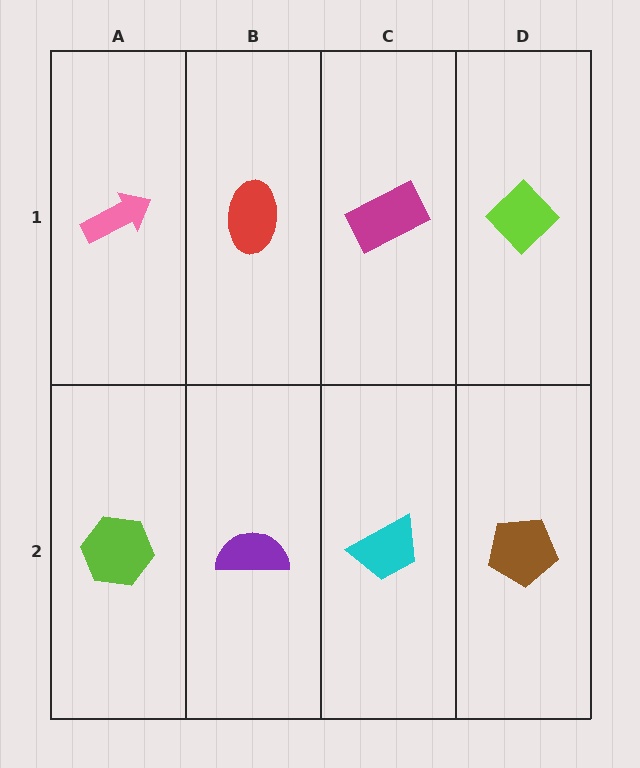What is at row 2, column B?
A purple semicircle.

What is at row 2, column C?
A cyan trapezoid.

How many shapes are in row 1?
4 shapes.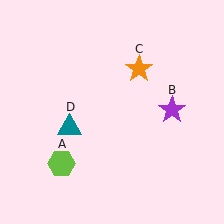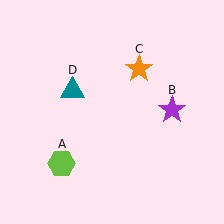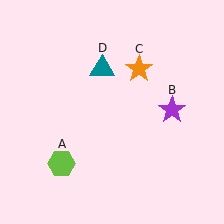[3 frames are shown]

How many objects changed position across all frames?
1 object changed position: teal triangle (object D).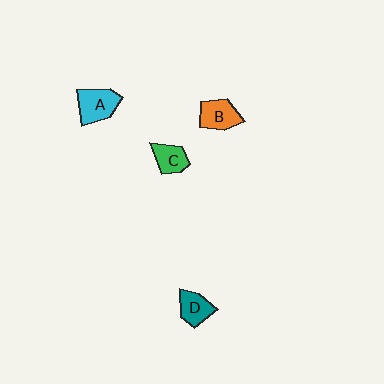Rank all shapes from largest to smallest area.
From largest to smallest: A (cyan), B (orange), D (teal), C (green).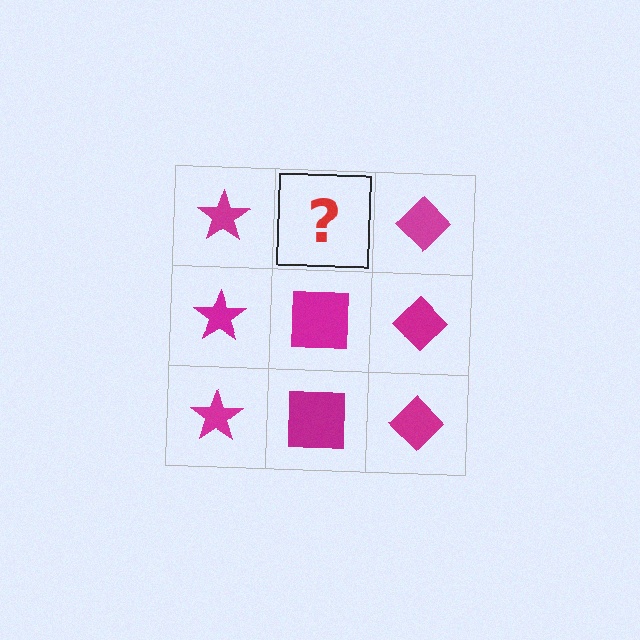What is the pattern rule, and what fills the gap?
The rule is that each column has a consistent shape. The gap should be filled with a magenta square.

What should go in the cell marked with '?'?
The missing cell should contain a magenta square.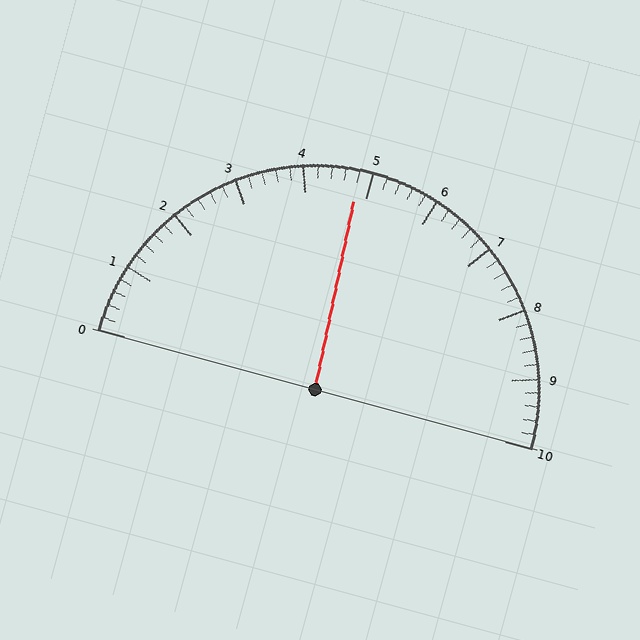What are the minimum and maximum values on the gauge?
The gauge ranges from 0 to 10.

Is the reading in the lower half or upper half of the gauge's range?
The reading is in the lower half of the range (0 to 10).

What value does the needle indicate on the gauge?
The needle indicates approximately 4.8.